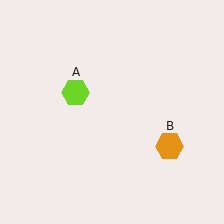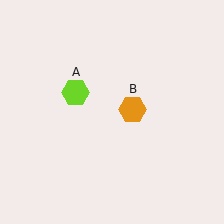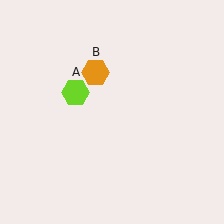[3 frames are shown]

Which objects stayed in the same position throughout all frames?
Lime hexagon (object A) remained stationary.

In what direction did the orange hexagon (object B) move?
The orange hexagon (object B) moved up and to the left.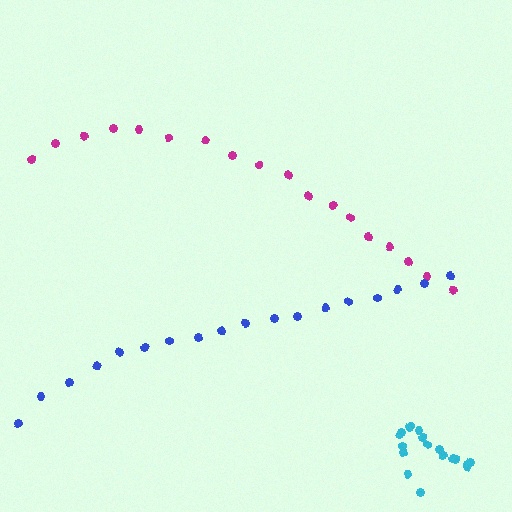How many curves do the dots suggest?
There are 3 distinct paths.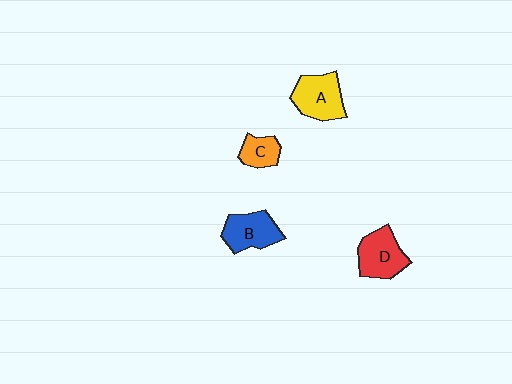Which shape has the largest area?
Shape A (yellow).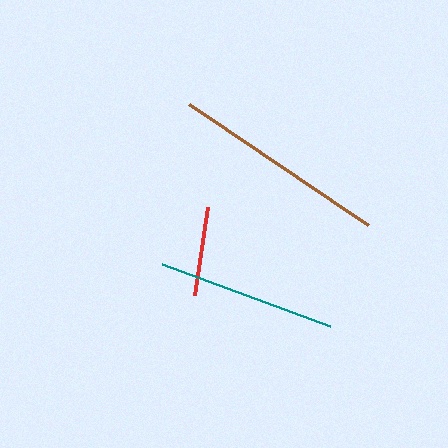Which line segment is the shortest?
The red line is the shortest at approximately 88 pixels.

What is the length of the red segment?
The red segment is approximately 88 pixels long.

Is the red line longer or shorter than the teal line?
The teal line is longer than the red line.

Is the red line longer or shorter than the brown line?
The brown line is longer than the red line.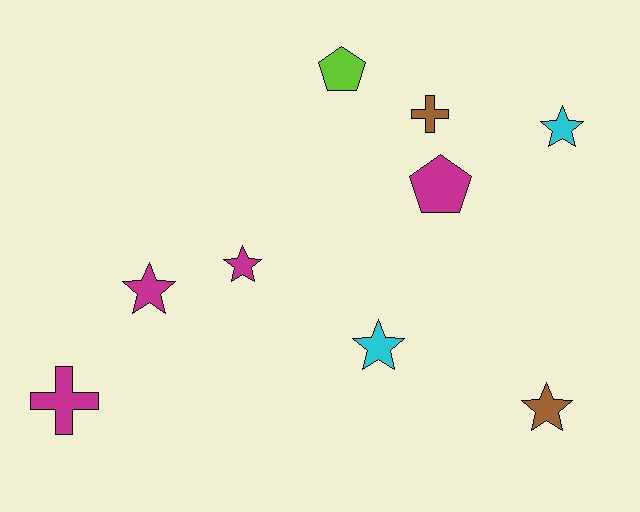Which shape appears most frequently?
Star, with 5 objects.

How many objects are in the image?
There are 9 objects.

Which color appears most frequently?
Magenta, with 4 objects.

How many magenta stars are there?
There are 2 magenta stars.